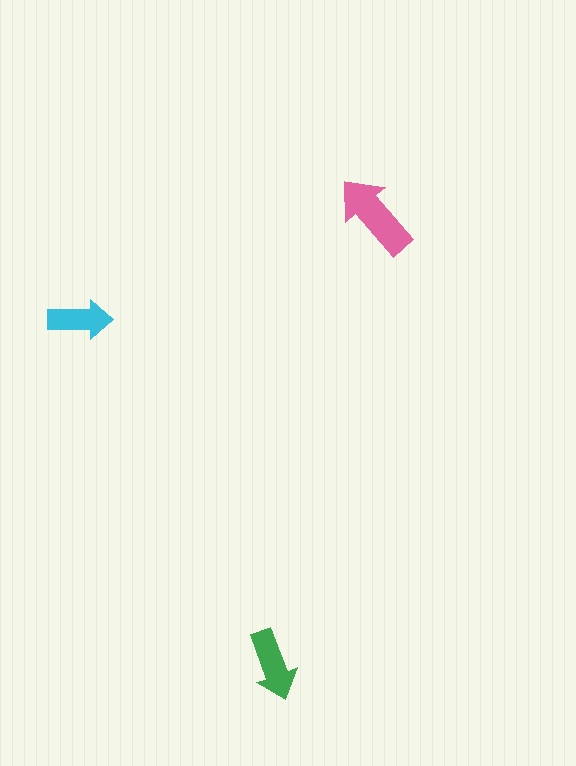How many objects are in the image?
There are 3 objects in the image.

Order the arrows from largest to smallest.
the pink one, the green one, the cyan one.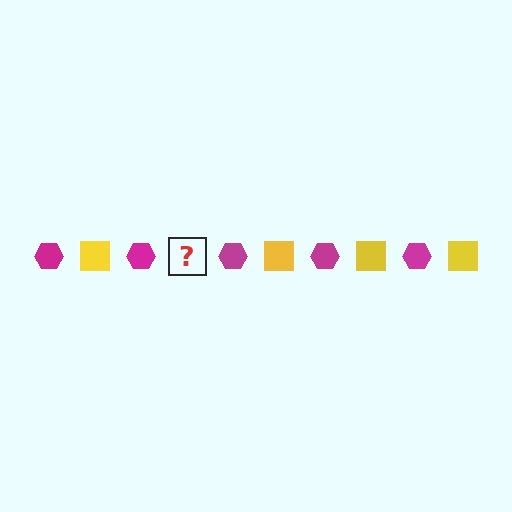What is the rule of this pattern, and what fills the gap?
The rule is that the pattern alternates between magenta hexagon and yellow square. The gap should be filled with a yellow square.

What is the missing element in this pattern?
The missing element is a yellow square.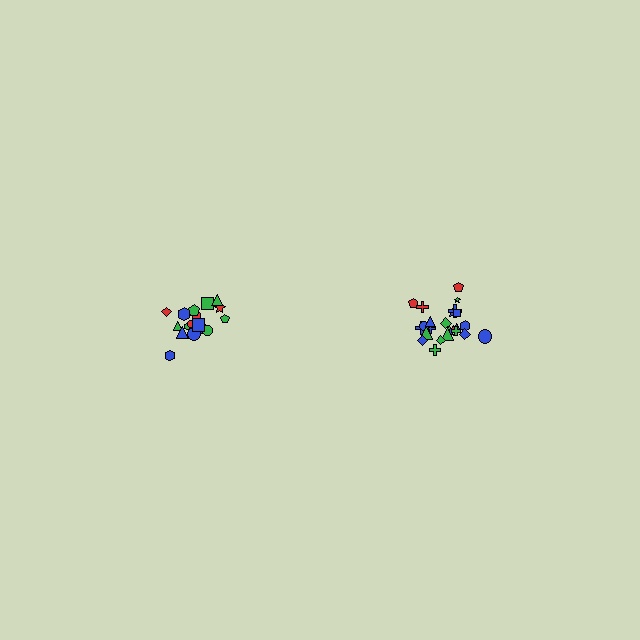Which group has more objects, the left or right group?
The right group.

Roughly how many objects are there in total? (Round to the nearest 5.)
Roughly 45 objects in total.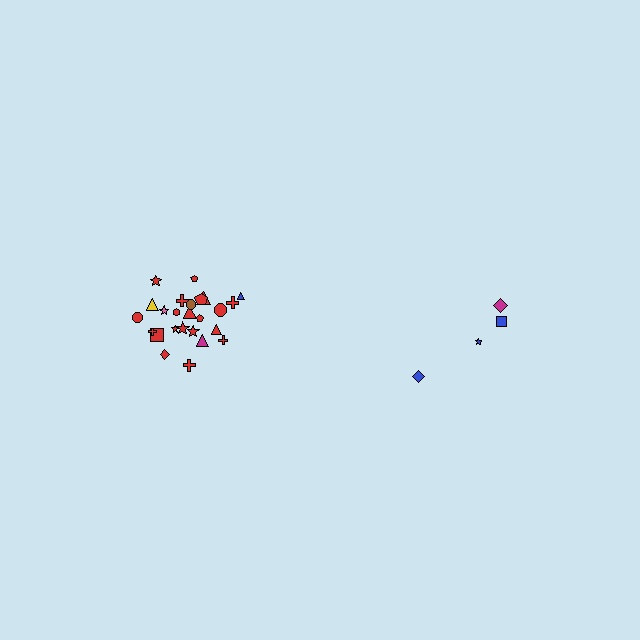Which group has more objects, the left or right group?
The left group.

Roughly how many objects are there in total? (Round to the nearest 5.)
Roughly 30 objects in total.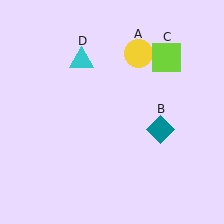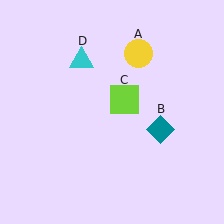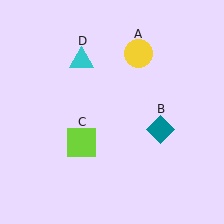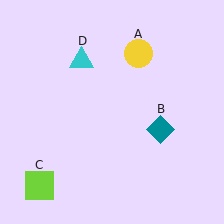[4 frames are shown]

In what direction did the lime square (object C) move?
The lime square (object C) moved down and to the left.